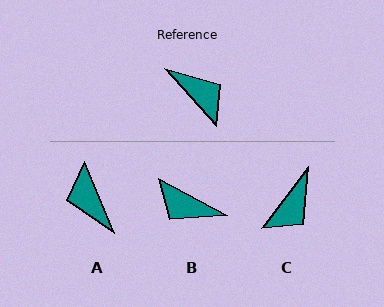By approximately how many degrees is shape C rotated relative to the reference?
Approximately 79 degrees clockwise.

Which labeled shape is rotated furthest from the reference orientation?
B, about 161 degrees away.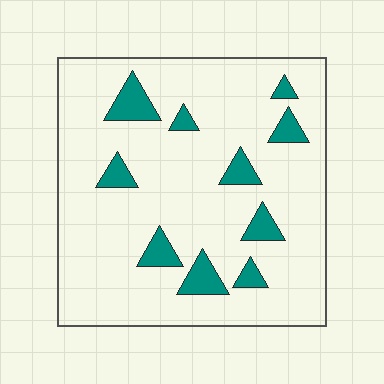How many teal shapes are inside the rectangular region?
10.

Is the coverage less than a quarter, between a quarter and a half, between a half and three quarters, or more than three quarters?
Less than a quarter.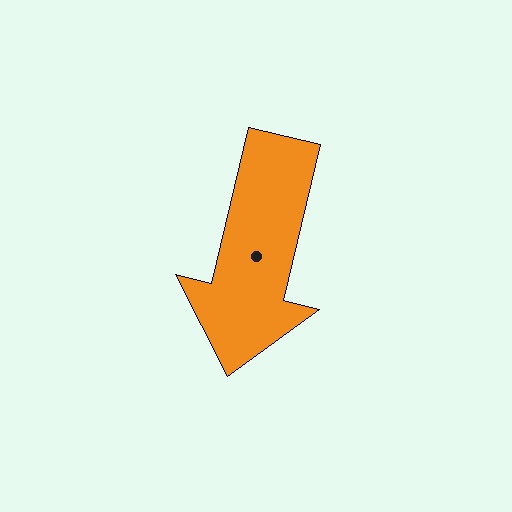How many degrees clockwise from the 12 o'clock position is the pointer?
Approximately 193 degrees.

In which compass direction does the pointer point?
South.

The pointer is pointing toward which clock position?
Roughly 6 o'clock.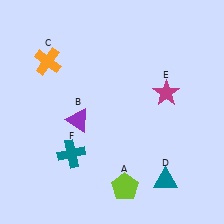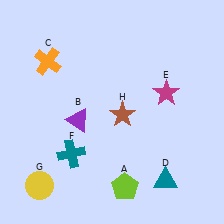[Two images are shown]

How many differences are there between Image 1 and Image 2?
There are 2 differences between the two images.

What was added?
A yellow circle (G), a brown star (H) were added in Image 2.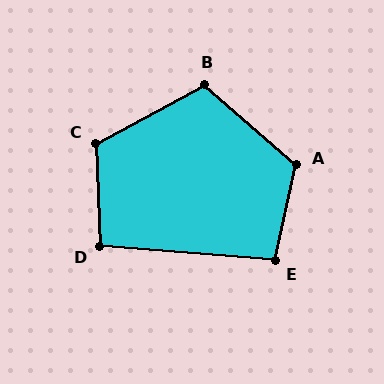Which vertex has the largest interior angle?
A, at approximately 119 degrees.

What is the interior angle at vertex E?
Approximately 98 degrees (obtuse).